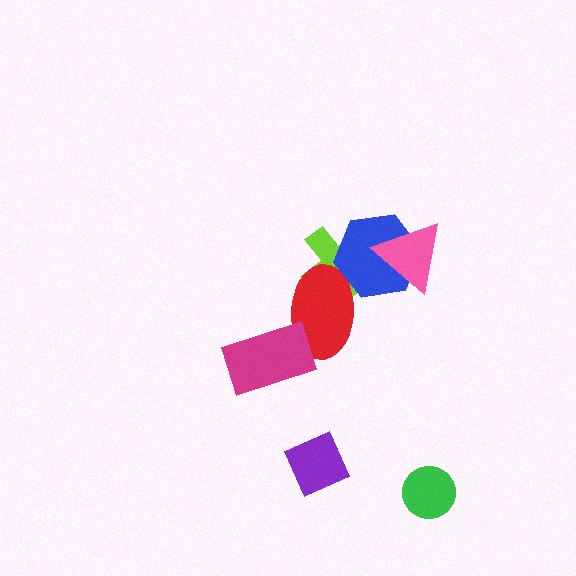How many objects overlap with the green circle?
0 objects overlap with the green circle.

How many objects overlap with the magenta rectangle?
1 object overlaps with the magenta rectangle.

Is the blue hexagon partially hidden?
Yes, it is partially covered by another shape.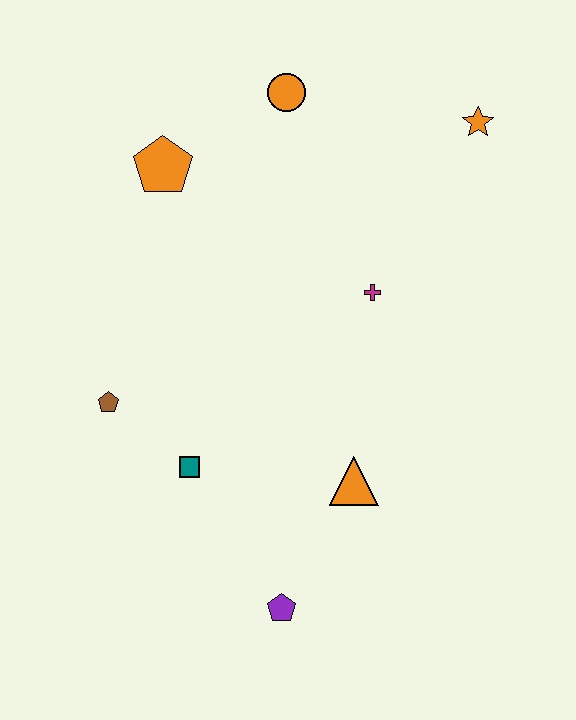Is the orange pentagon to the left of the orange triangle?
Yes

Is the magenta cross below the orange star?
Yes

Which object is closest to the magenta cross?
The orange triangle is closest to the magenta cross.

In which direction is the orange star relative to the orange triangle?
The orange star is above the orange triangle.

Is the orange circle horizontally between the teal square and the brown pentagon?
No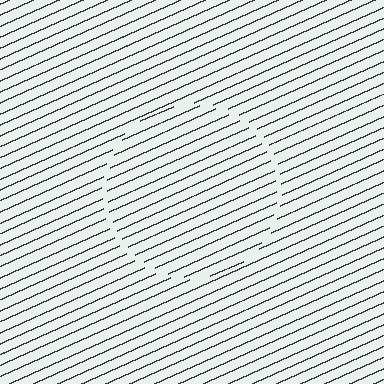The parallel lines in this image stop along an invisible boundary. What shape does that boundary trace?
An illusory circle. The interior of the shape contains the same grating, shifted by half a period — the contour is defined by the phase discontinuity where line-ends from the inner and outer gratings abut.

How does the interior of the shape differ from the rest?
The interior of the shape contains the same grating, shifted by half a period — the contour is defined by the phase discontinuity where line-ends from the inner and outer gratings abut.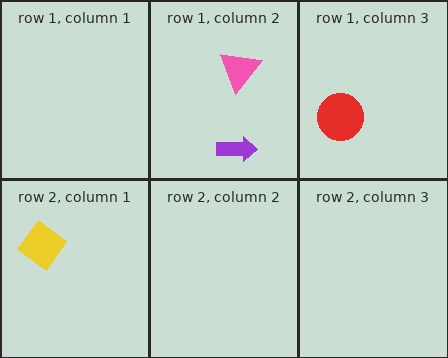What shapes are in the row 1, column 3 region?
The red circle.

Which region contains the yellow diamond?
The row 2, column 1 region.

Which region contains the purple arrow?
The row 1, column 2 region.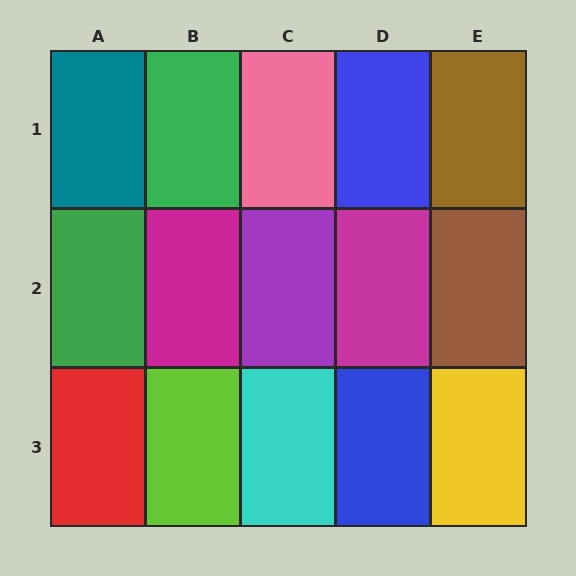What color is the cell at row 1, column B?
Green.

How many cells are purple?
1 cell is purple.